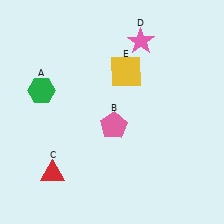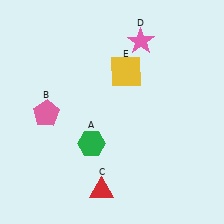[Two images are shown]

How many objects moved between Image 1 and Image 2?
3 objects moved between the two images.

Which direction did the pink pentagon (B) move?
The pink pentagon (B) moved left.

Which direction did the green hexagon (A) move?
The green hexagon (A) moved down.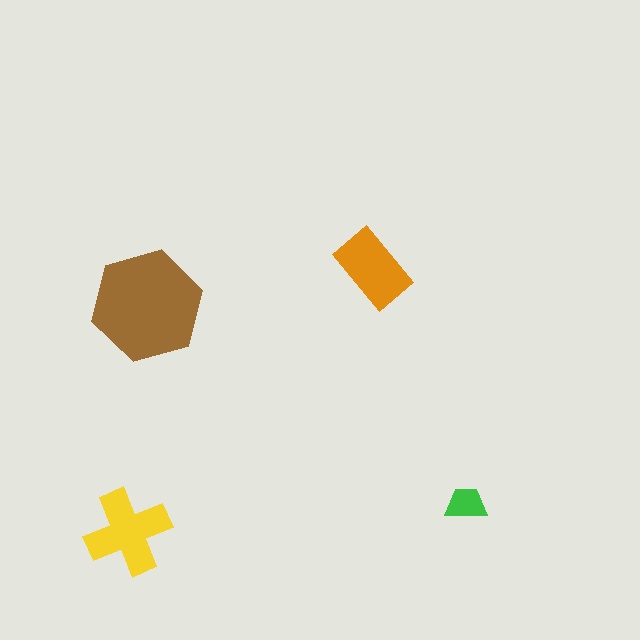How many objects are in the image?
There are 4 objects in the image.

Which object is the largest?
The brown hexagon.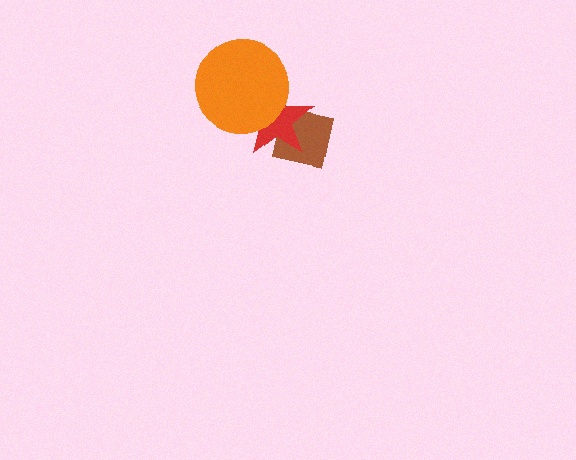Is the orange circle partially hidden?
No, no other shape covers it.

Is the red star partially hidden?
Yes, it is partially covered by another shape.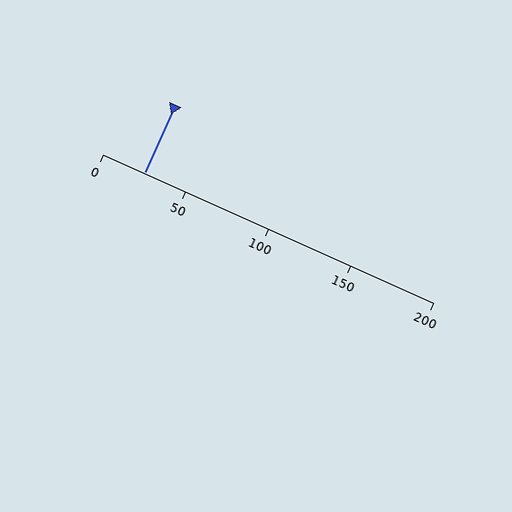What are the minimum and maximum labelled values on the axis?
The axis runs from 0 to 200.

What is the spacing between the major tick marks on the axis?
The major ticks are spaced 50 apart.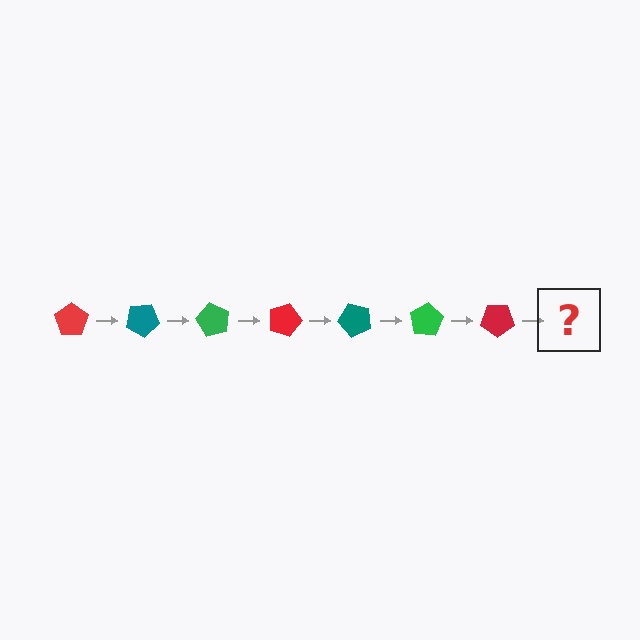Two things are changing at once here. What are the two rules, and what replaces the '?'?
The two rules are that it rotates 30 degrees each step and the color cycles through red, teal, and green. The '?' should be a teal pentagon, rotated 210 degrees from the start.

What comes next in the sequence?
The next element should be a teal pentagon, rotated 210 degrees from the start.